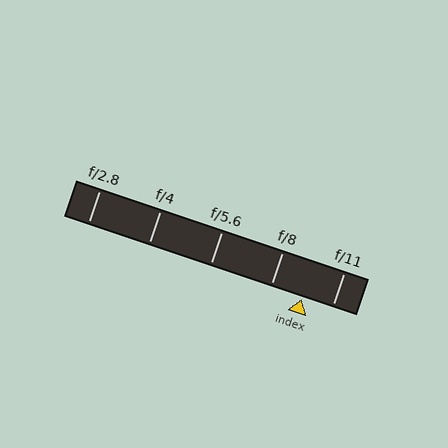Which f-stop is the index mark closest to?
The index mark is closest to f/11.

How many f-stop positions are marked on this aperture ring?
There are 5 f-stop positions marked.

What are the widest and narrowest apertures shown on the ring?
The widest aperture shown is f/2.8 and the narrowest is f/11.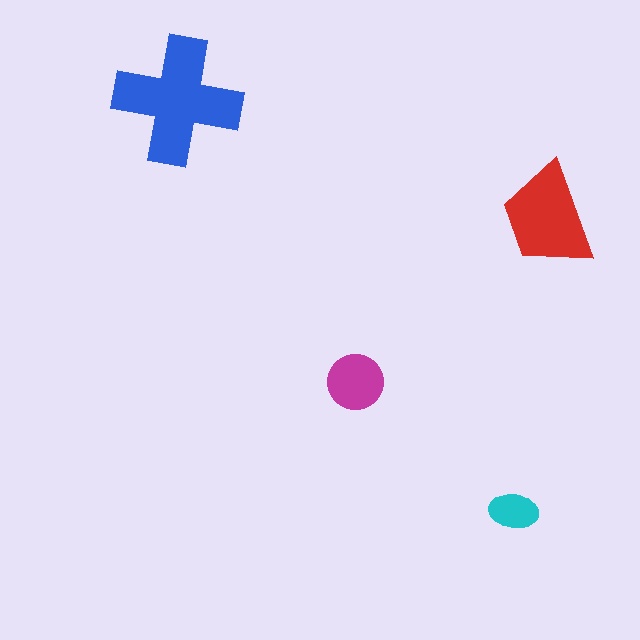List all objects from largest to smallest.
The blue cross, the red trapezoid, the magenta circle, the cyan ellipse.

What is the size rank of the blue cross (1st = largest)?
1st.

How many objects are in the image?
There are 4 objects in the image.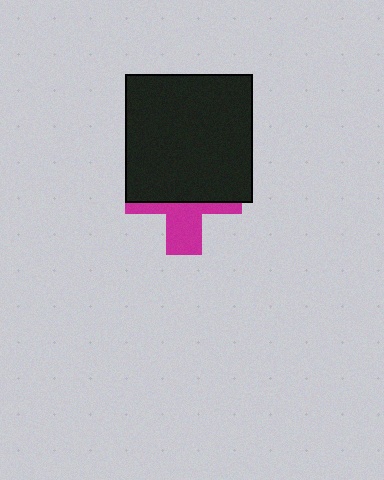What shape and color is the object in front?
The object in front is a black square.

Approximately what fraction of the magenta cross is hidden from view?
Roughly 63% of the magenta cross is hidden behind the black square.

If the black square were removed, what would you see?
You would see the complete magenta cross.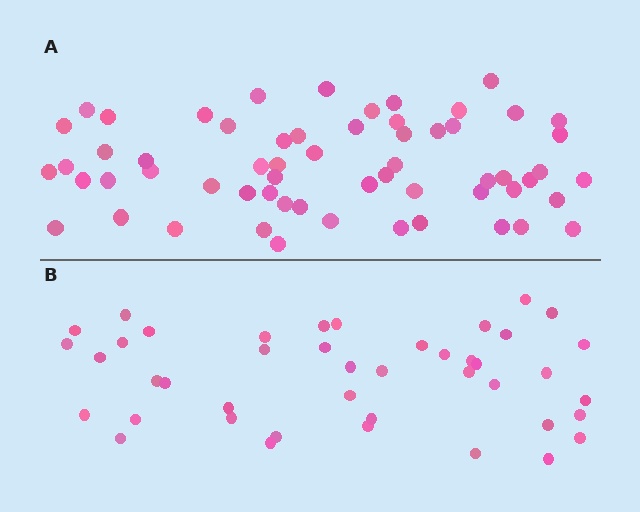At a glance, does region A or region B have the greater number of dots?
Region A (the top region) has more dots.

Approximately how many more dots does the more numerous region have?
Region A has approximately 15 more dots than region B.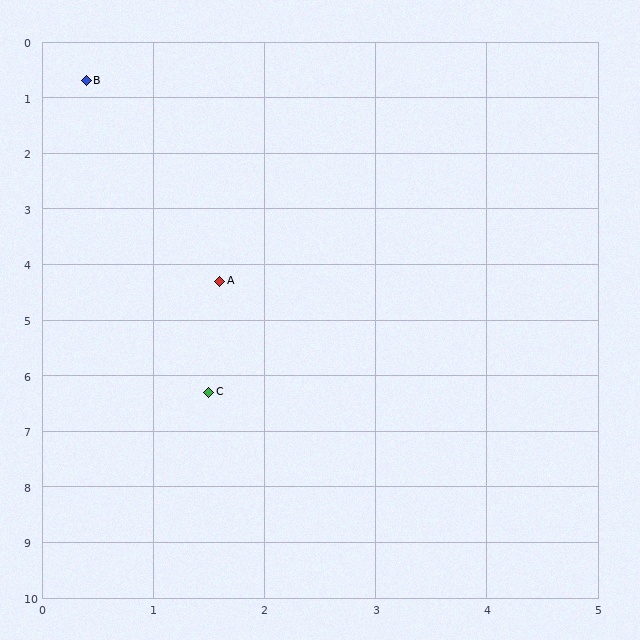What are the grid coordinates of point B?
Point B is at approximately (0.4, 0.7).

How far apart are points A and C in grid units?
Points A and C are about 2.0 grid units apart.